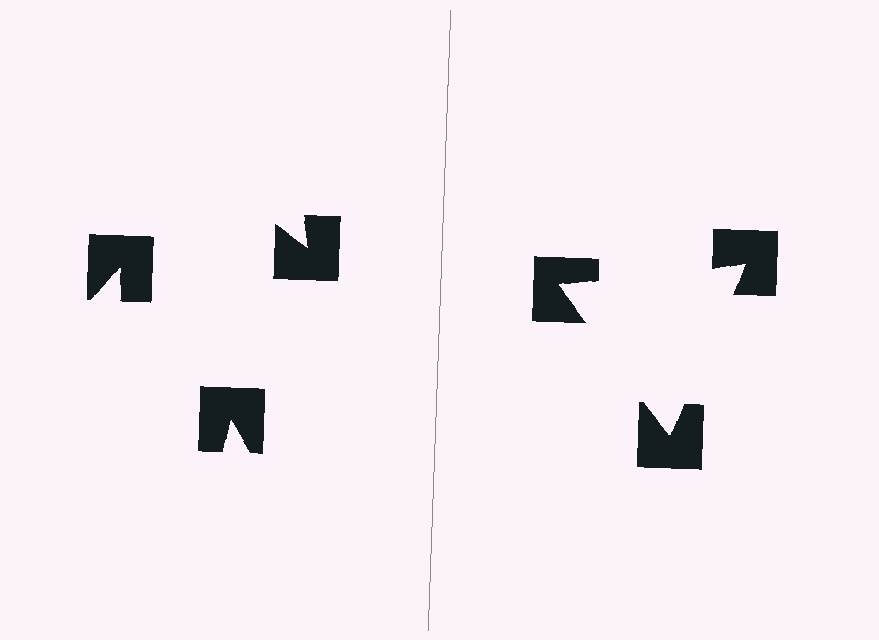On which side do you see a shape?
An illusory triangle appears on the right side. On the left side the wedge cuts are rotated, so no coherent shape forms.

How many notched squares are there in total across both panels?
6 — 3 on each side.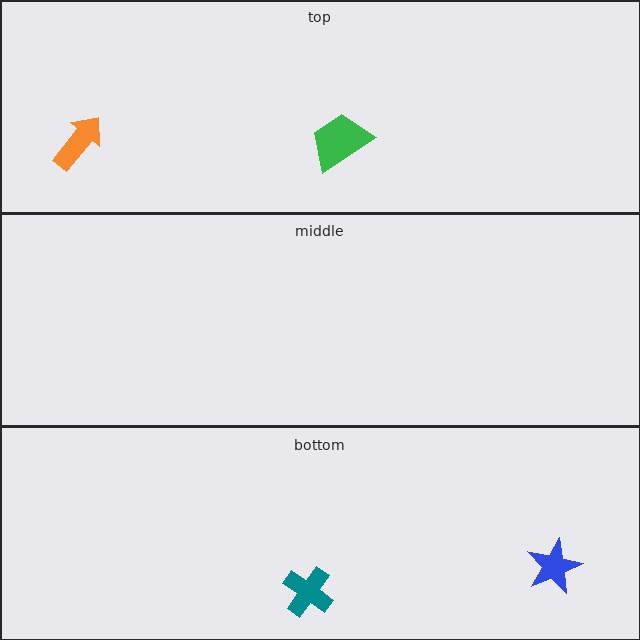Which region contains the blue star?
The bottom region.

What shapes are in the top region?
The orange arrow, the green trapezoid.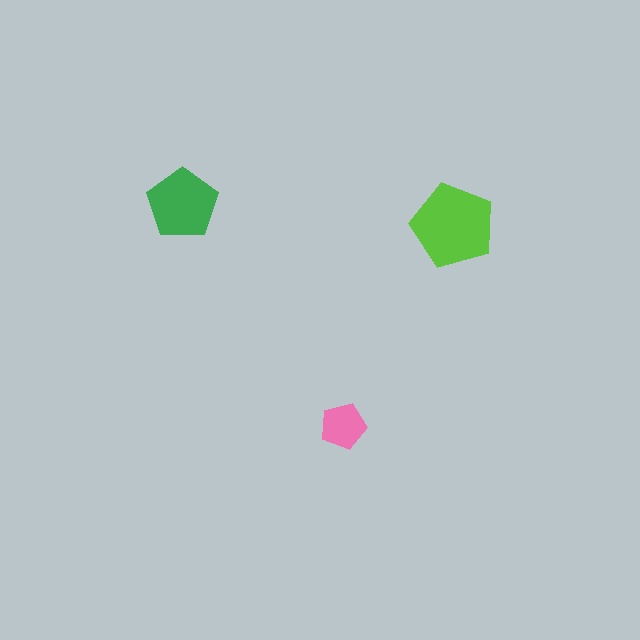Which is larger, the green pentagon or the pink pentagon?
The green one.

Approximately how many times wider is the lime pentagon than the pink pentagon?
About 2 times wider.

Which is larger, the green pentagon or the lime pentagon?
The lime one.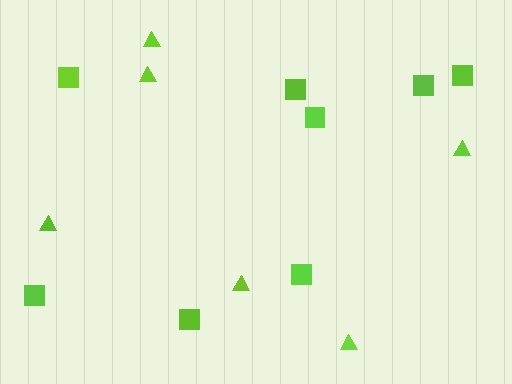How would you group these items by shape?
There are 2 groups: one group of squares (8) and one group of triangles (6).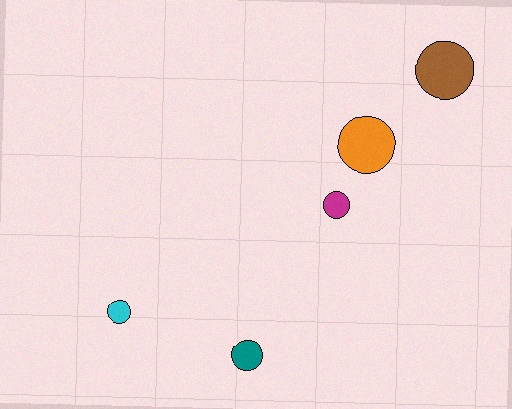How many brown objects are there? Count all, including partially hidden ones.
There is 1 brown object.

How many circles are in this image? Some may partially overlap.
There are 5 circles.